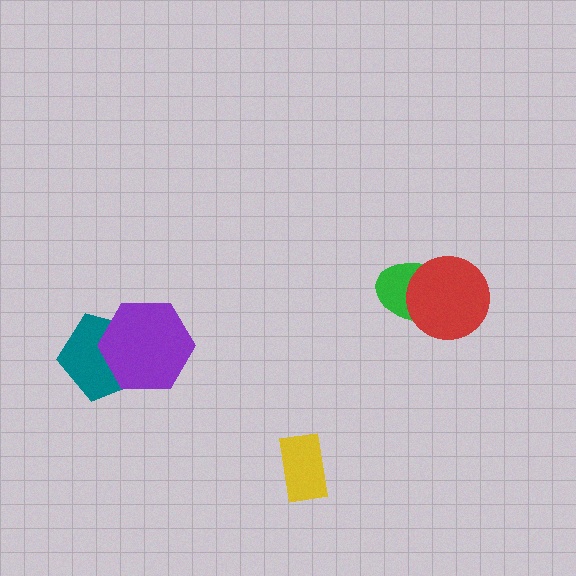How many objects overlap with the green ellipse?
1 object overlaps with the green ellipse.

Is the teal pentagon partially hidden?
Yes, it is partially covered by another shape.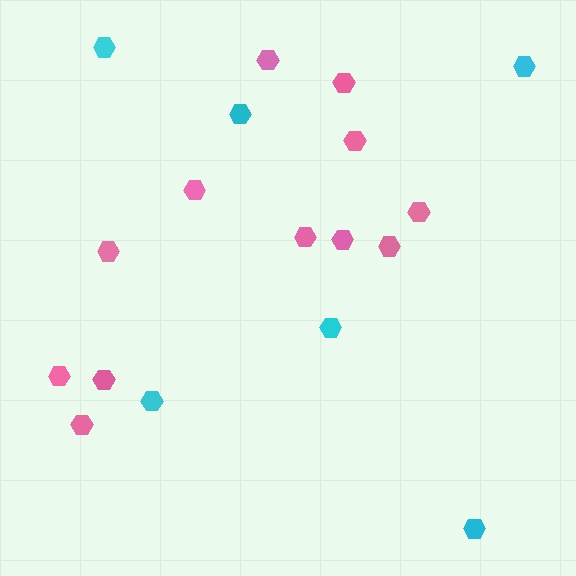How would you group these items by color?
There are 2 groups: one group of cyan hexagons (6) and one group of pink hexagons (12).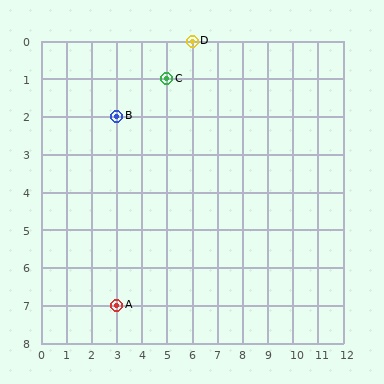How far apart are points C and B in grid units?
Points C and B are 2 columns and 1 row apart (about 2.2 grid units diagonally).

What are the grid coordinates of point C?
Point C is at grid coordinates (5, 1).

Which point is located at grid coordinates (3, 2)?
Point B is at (3, 2).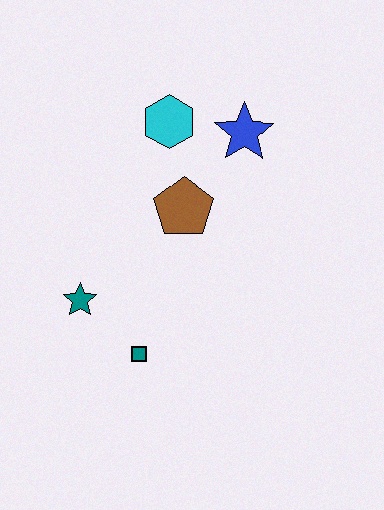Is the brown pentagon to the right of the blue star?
No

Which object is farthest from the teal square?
The blue star is farthest from the teal square.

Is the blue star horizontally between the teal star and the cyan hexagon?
No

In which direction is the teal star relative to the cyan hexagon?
The teal star is below the cyan hexagon.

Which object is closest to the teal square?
The teal star is closest to the teal square.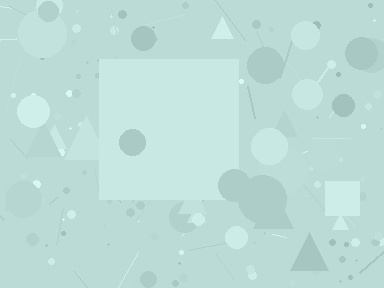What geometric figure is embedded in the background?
A square is embedded in the background.